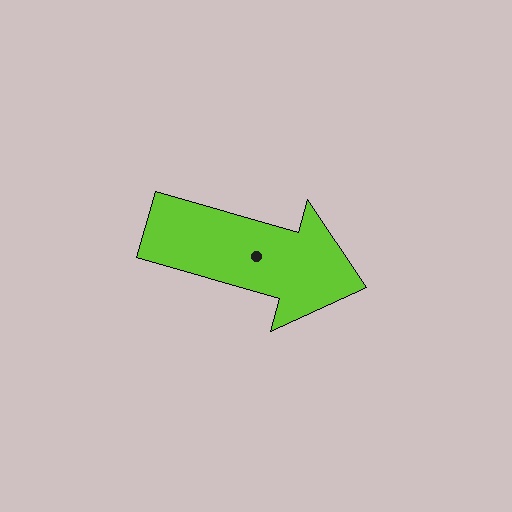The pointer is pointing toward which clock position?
Roughly 4 o'clock.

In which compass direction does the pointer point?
East.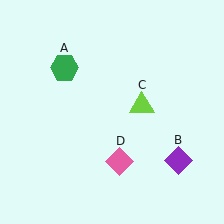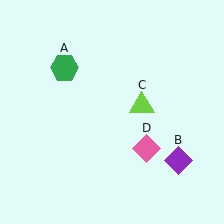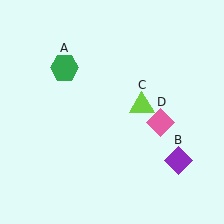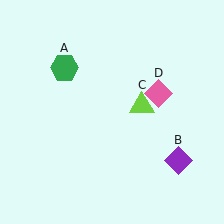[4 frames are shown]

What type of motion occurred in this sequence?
The pink diamond (object D) rotated counterclockwise around the center of the scene.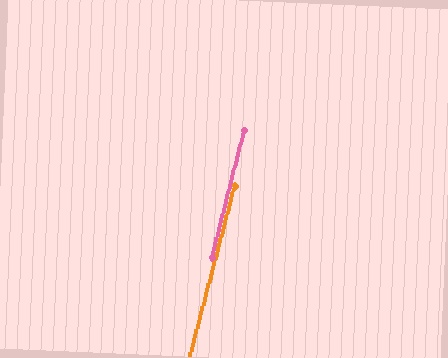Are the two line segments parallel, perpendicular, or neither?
Parallel — their directions differ by only 0.4°.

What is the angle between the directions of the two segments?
Approximately 0 degrees.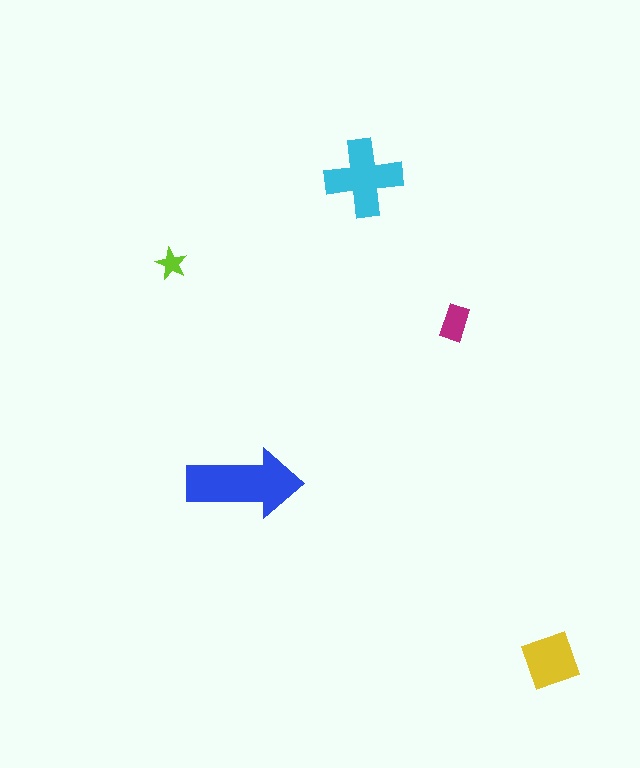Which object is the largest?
The blue arrow.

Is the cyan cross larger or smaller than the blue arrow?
Smaller.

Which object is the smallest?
The lime star.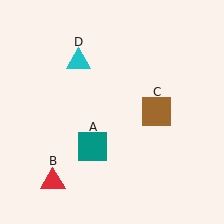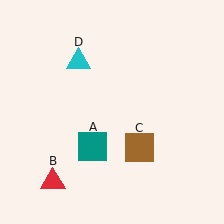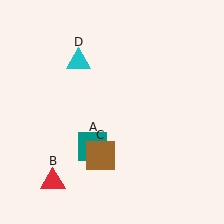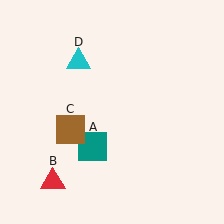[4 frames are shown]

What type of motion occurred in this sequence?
The brown square (object C) rotated clockwise around the center of the scene.